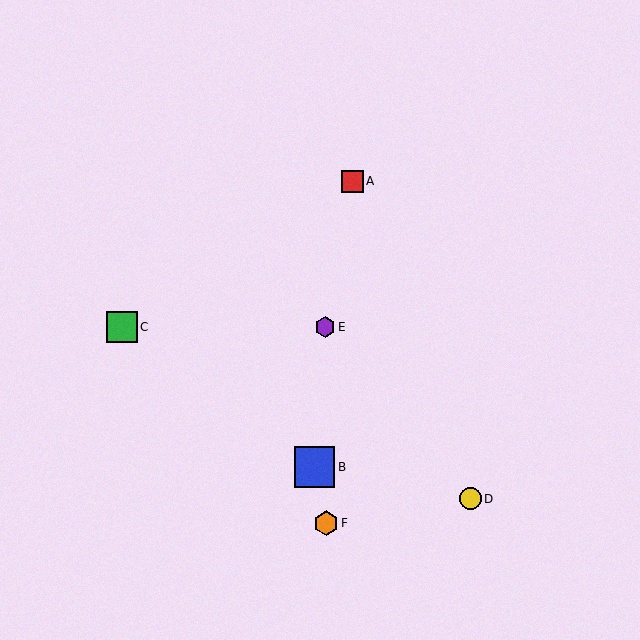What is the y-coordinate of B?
Object B is at y≈467.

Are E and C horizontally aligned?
Yes, both are at y≈327.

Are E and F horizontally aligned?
No, E is at y≈327 and F is at y≈523.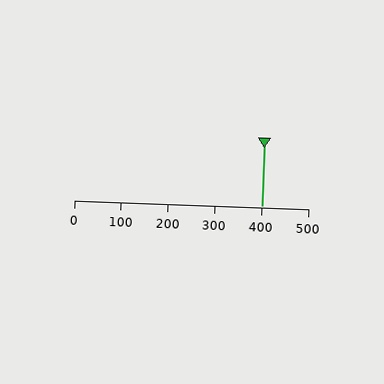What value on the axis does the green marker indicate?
The marker indicates approximately 400.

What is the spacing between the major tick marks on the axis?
The major ticks are spaced 100 apart.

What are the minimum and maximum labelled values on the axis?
The axis runs from 0 to 500.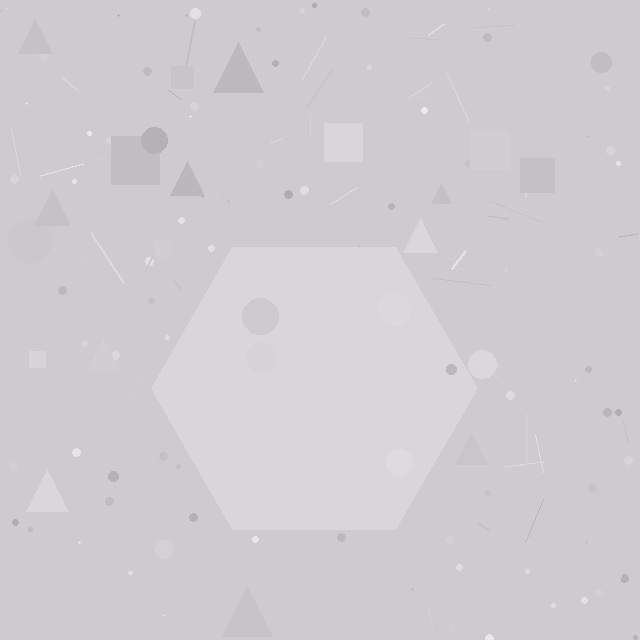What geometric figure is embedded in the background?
A hexagon is embedded in the background.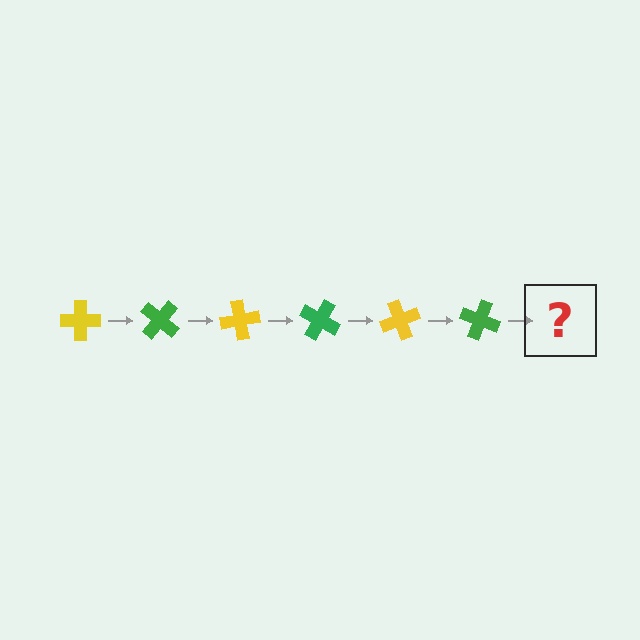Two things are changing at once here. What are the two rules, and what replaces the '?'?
The two rules are that it rotates 40 degrees each step and the color cycles through yellow and green. The '?' should be a yellow cross, rotated 240 degrees from the start.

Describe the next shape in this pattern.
It should be a yellow cross, rotated 240 degrees from the start.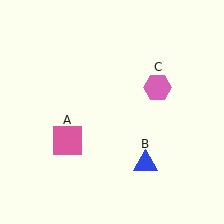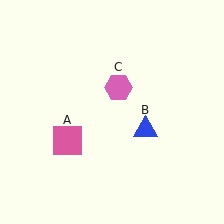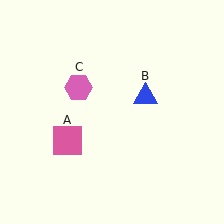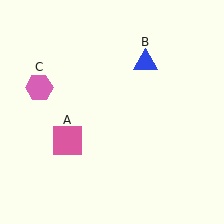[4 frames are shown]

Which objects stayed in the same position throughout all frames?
Pink square (object A) remained stationary.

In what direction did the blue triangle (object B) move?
The blue triangle (object B) moved up.